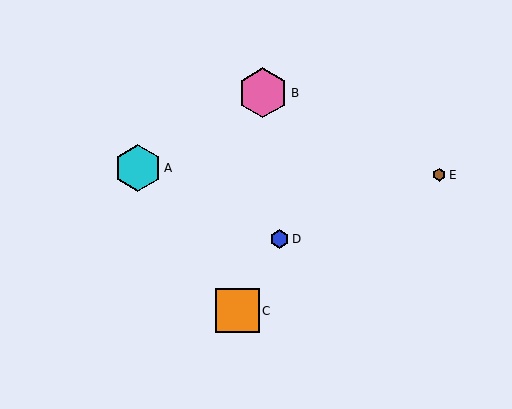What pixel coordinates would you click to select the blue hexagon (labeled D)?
Click at (279, 239) to select the blue hexagon D.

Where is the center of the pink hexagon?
The center of the pink hexagon is at (263, 93).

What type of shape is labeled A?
Shape A is a cyan hexagon.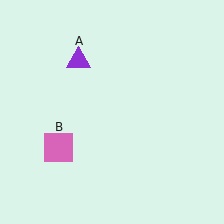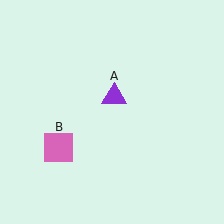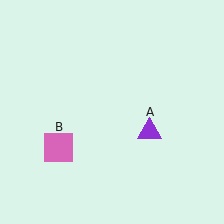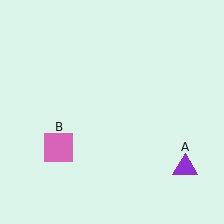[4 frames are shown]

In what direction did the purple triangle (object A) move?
The purple triangle (object A) moved down and to the right.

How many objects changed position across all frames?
1 object changed position: purple triangle (object A).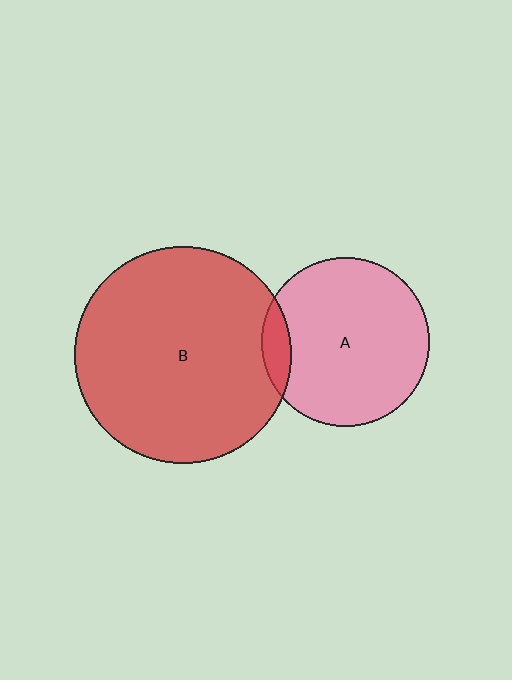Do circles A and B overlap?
Yes.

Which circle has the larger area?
Circle B (red).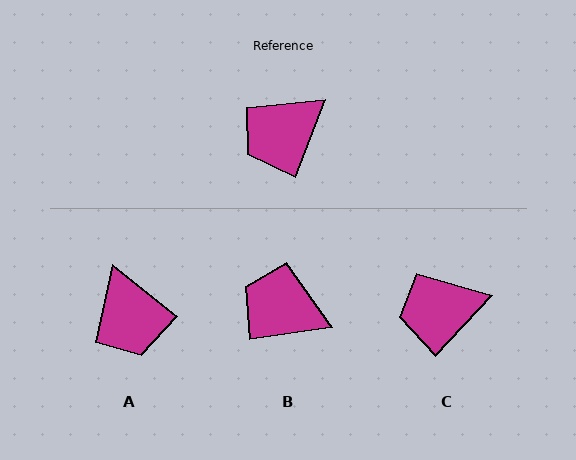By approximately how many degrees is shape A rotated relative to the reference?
Approximately 72 degrees counter-clockwise.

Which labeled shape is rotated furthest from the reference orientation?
A, about 72 degrees away.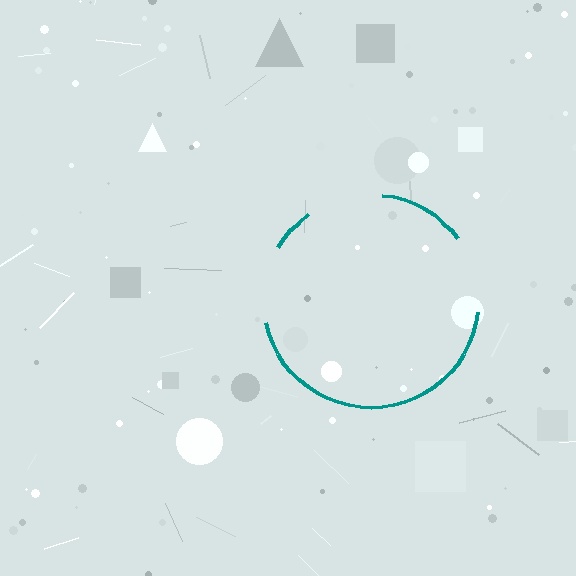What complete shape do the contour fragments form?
The contour fragments form a circle.